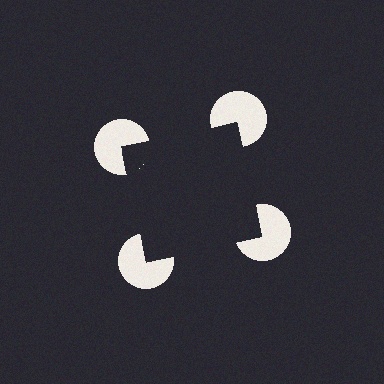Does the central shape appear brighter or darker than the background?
It typically appears slightly darker than the background, even though no actual brightness change is drawn.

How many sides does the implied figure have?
4 sides.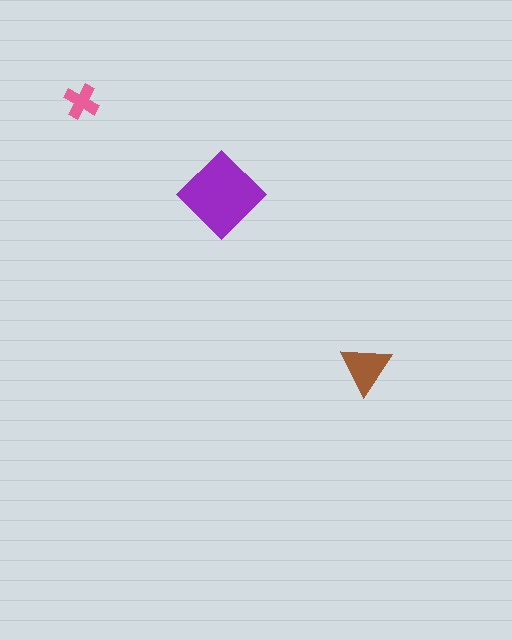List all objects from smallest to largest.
The pink cross, the brown triangle, the purple diamond.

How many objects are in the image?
There are 3 objects in the image.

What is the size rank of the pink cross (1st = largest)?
3rd.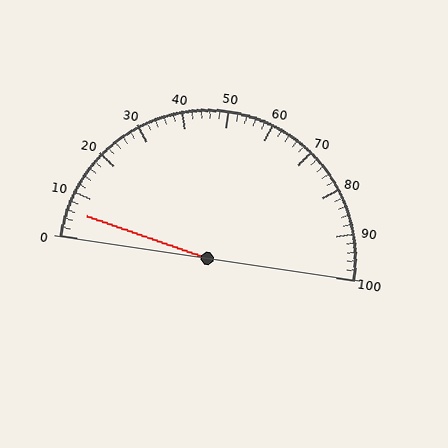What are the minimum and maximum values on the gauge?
The gauge ranges from 0 to 100.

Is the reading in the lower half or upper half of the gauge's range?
The reading is in the lower half of the range (0 to 100).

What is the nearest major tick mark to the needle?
The nearest major tick mark is 10.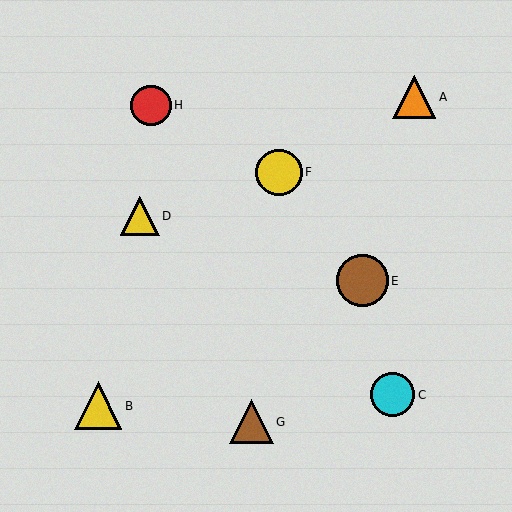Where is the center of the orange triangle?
The center of the orange triangle is at (414, 97).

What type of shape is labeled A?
Shape A is an orange triangle.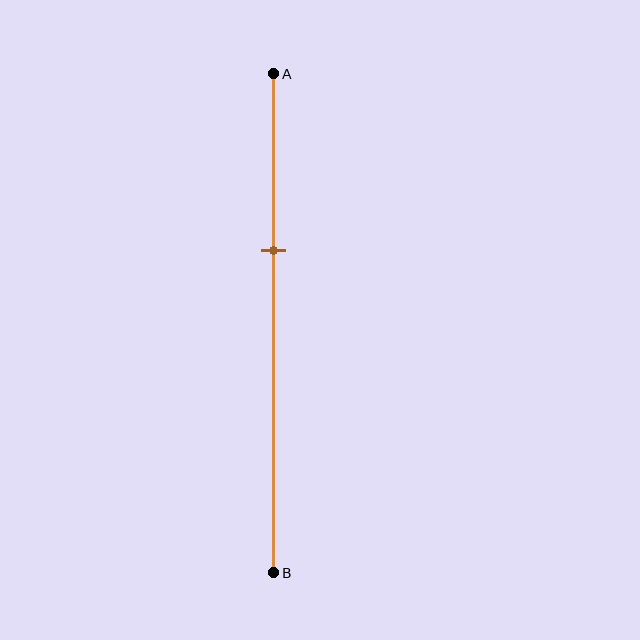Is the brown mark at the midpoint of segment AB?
No, the mark is at about 35% from A, not at the 50% midpoint.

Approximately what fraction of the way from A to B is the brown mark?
The brown mark is approximately 35% of the way from A to B.